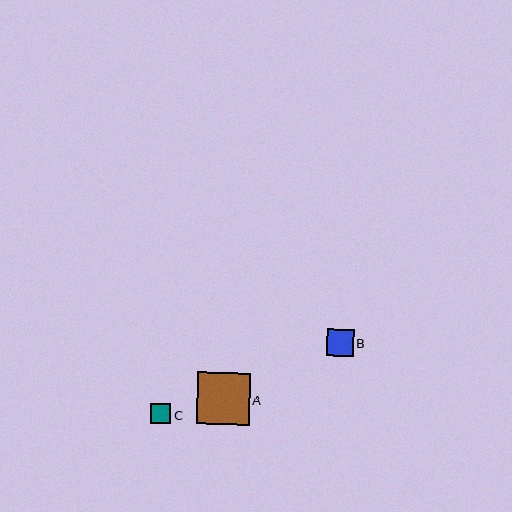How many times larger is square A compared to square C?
Square A is approximately 2.6 times the size of square C.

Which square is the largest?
Square A is the largest with a size of approximately 52 pixels.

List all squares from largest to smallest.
From largest to smallest: A, B, C.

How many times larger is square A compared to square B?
Square A is approximately 2.0 times the size of square B.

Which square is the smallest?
Square C is the smallest with a size of approximately 20 pixels.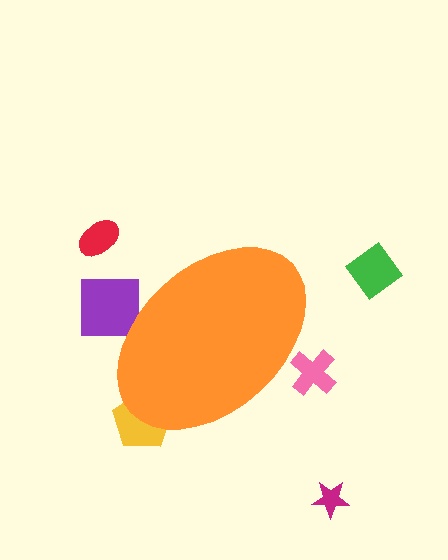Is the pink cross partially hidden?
Yes, the pink cross is partially hidden behind the orange ellipse.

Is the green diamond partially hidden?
No, the green diamond is fully visible.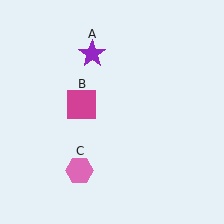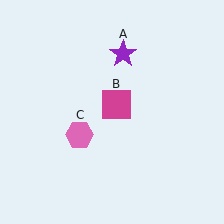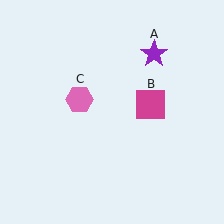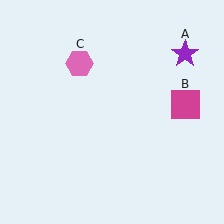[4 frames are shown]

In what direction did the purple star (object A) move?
The purple star (object A) moved right.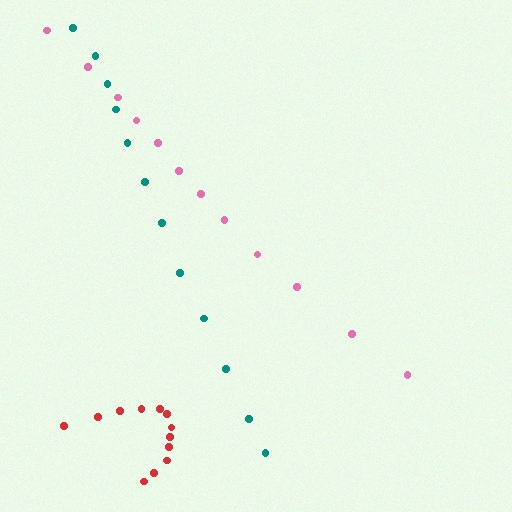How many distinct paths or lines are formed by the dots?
There are 3 distinct paths.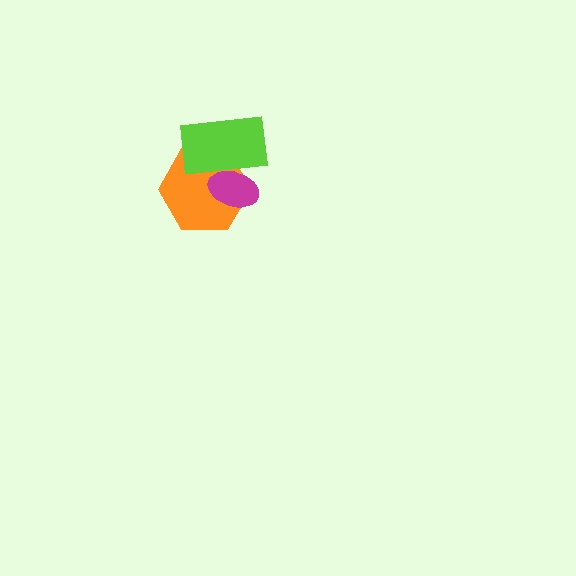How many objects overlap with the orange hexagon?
2 objects overlap with the orange hexagon.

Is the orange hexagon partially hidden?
Yes, it is partially covered by another shape.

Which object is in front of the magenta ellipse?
The lime rectangle is in front of the magenta ellipse.